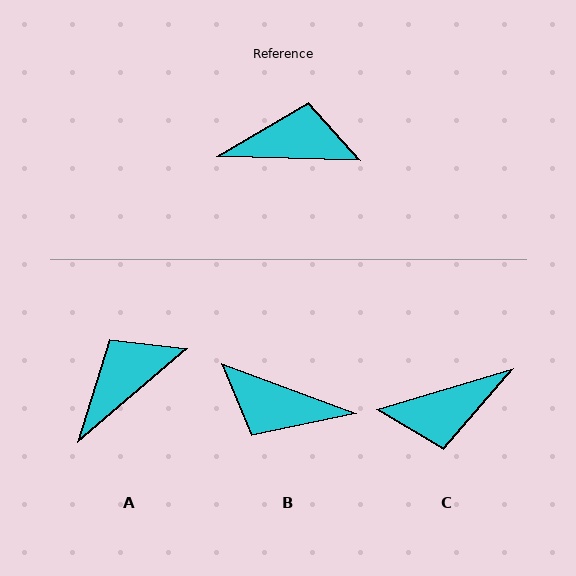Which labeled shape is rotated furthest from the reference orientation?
C, about 162 degrees away.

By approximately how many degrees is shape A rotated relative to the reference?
Approximately 42 degrees counter-clockwise.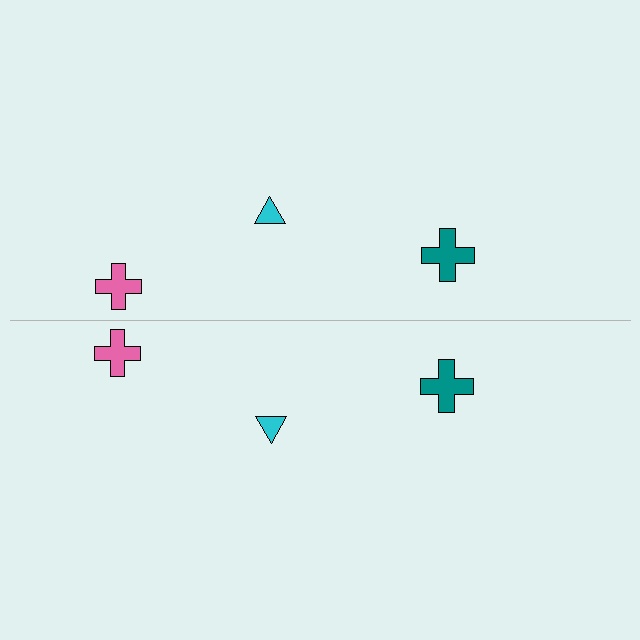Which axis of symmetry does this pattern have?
The pattern has a horizontal axis of symmetry running through the center of the image.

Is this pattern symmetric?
Yes, this pattern has bilateral (reflection) symmetry.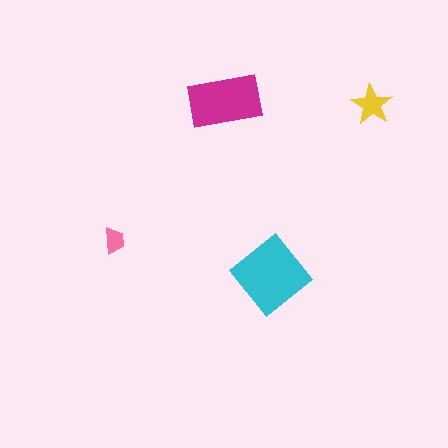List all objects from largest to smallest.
The cyan diamond, the magenta rectangle, the yellow star, the pink trapezoid.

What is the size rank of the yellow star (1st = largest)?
3rd.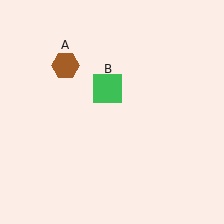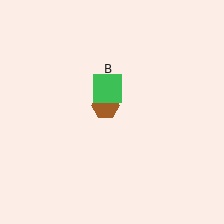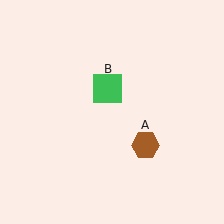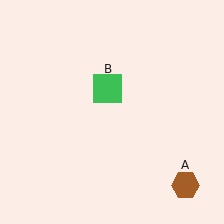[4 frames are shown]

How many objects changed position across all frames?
1 object changed position: brown hexagon (object A).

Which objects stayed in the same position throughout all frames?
Green square (object B) remained stationary.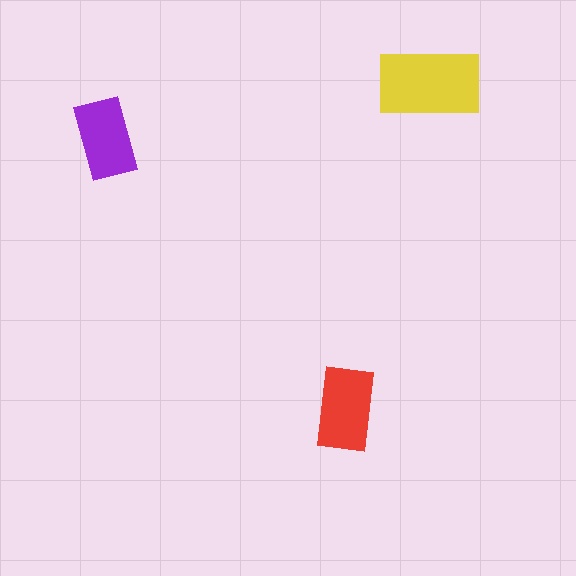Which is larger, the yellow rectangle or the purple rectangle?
The yellow one.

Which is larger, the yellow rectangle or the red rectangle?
The yellow one.